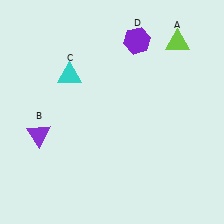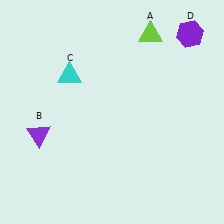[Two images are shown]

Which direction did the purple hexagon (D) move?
The purple hexagon (D) moved right.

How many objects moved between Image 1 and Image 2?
2 objects moved between the two images.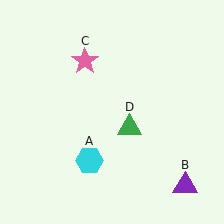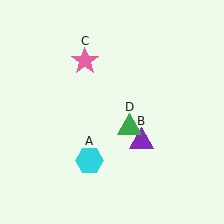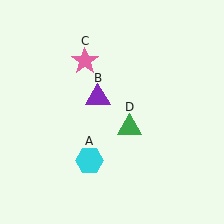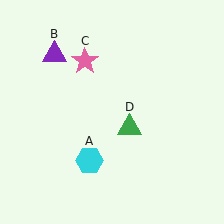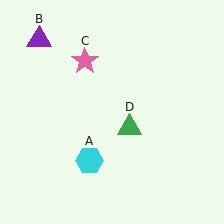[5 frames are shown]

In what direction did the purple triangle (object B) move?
The purple triangle (object B) moved up and to the left.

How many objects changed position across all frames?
1 object changed position: purple triangle (object B).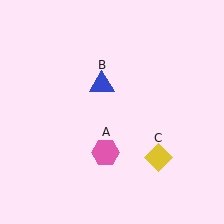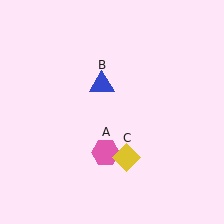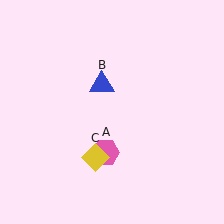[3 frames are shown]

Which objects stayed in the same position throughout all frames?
Pink hexagon (object A) and blue triangle (object B) remained stationary.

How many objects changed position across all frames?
1 object changed position: yellow diamond (object C).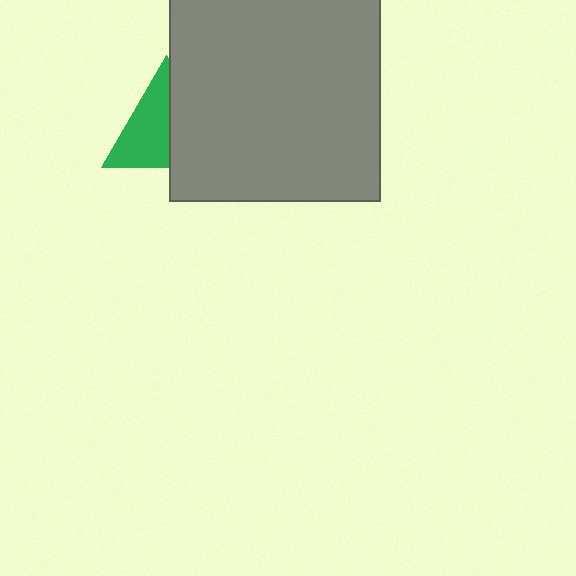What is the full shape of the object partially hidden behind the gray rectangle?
The partially hidden object is a green triangle.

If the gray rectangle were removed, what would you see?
You would see the complete green triangle.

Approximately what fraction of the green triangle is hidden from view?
Roughly 46% of the green triangle is hidden behind the gray rectangle.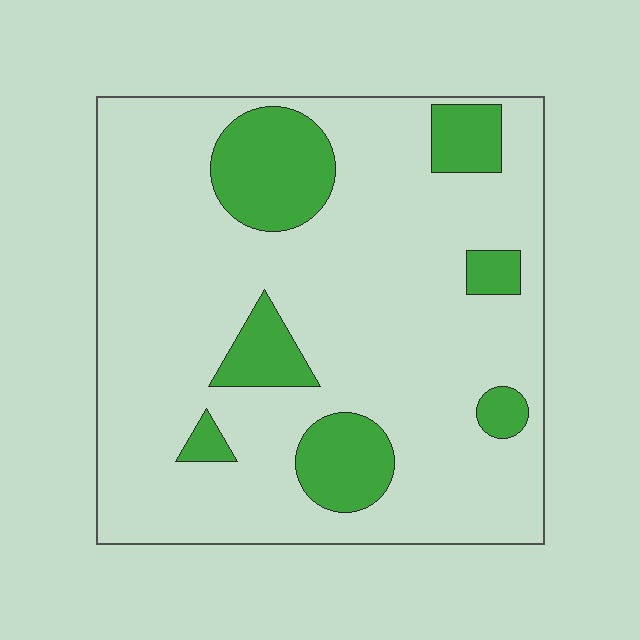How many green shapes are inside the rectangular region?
7.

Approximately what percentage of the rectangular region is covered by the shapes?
Approximately 20%.